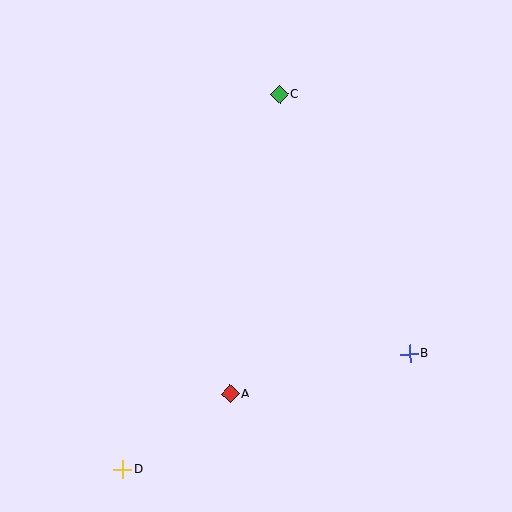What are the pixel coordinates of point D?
Point D is at (123, 470).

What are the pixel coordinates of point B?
Point B is at (410, 354).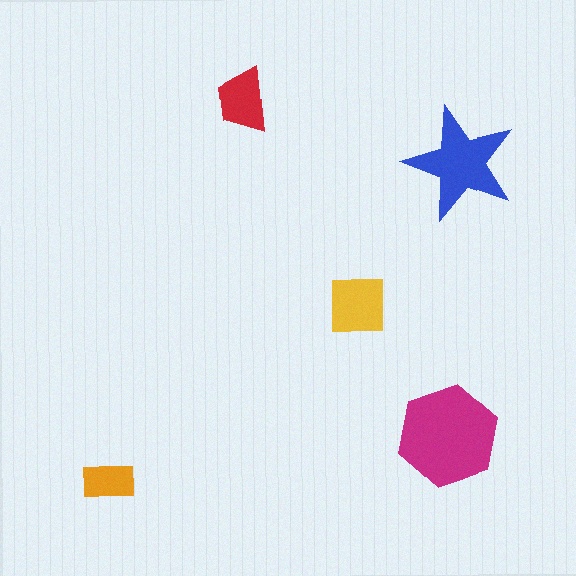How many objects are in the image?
There are 5 objects in the image.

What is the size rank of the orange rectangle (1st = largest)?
5th.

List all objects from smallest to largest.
The orange rectangle, the red trapezoid, the yellow square, the blue star, the magenta hexagon.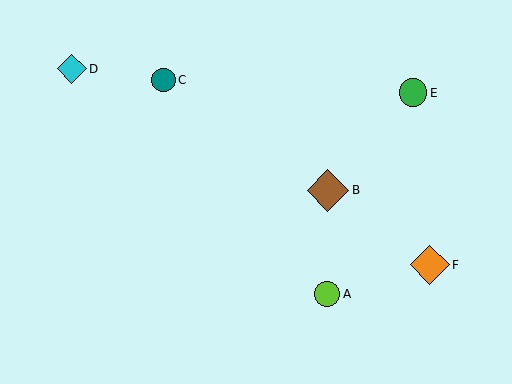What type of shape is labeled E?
Shape E is a green circle.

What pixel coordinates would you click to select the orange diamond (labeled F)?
Click at (430, 265) to select the orange diamond F.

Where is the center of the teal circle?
The center of the teal circle is at (163, 80).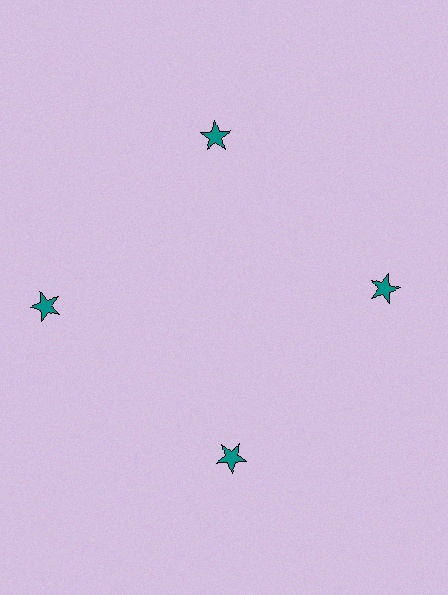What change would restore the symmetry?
The symmetry would be restored by moving it inward, back onto the ring so that all 4 stars sit at equal angles and equal distance from the center.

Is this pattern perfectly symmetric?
No. The 4 teal stars are arranged in a ring, but one element near the 9 o'clock position is pushed outward from the center, breaking the 4-fold rotational symmetry.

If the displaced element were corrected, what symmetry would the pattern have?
It would have 4-fold rotational symmetry — the pattern would map onto itself every 90 degrees.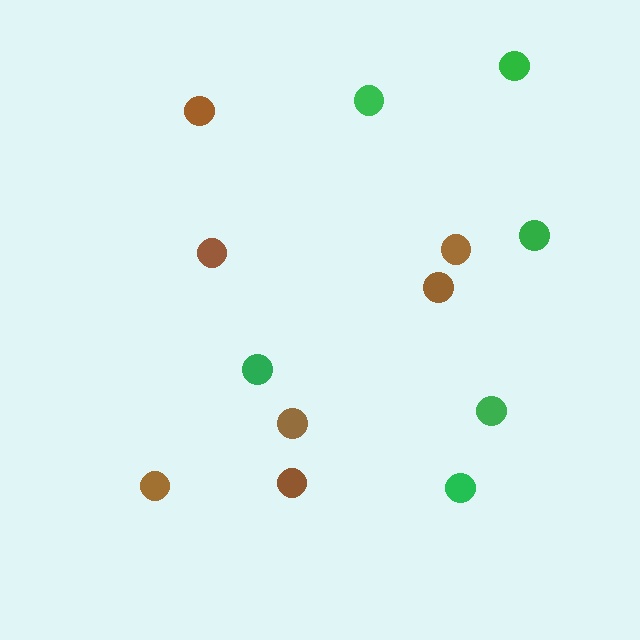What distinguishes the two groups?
There are 2 groups: one group of green circles (6) and one group of brown circles (7).